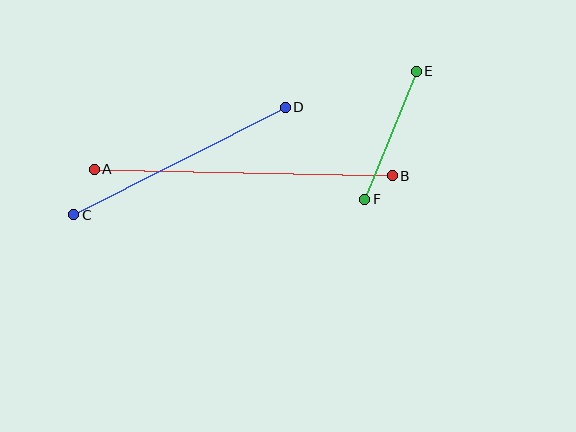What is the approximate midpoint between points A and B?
The midpoint is at approximately (243, 173) pixels.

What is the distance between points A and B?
The distance is approximately 298 pixels.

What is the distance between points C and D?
The distance is approximately 237 pixels.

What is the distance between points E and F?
The distance is approximately 138 pixels.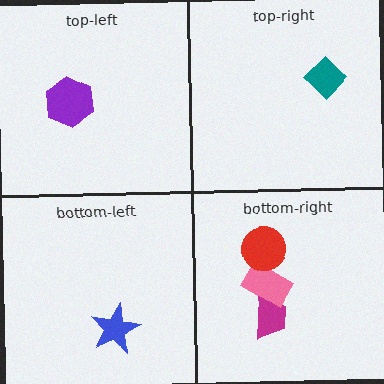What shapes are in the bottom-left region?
The blue star.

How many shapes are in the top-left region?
1.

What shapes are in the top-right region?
The teal diamond.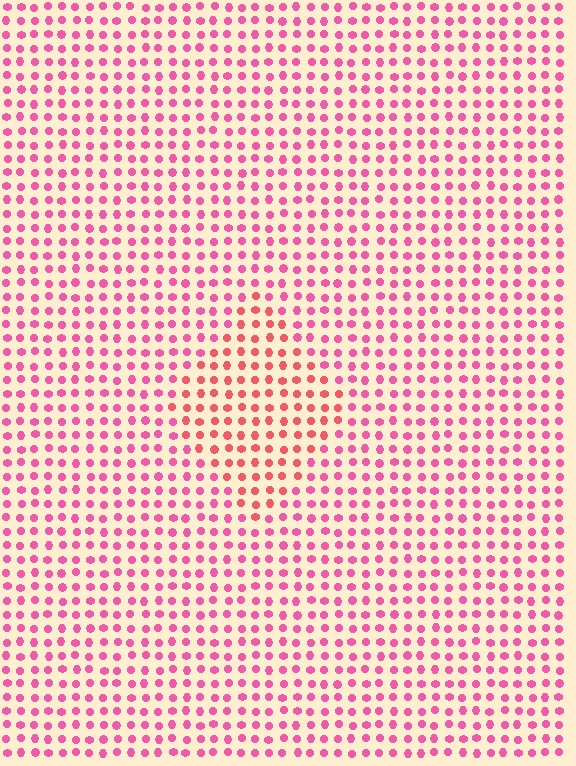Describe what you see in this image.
The image is filled with small pink elements in a uniform arrangement. A diamond-shaped region is visible where the elements are tinted to a slightly different hue, forming a subtle color boundary.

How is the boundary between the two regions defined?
The boundary is defined purely by a slight shift in hue (about 26 degrees). Spacing, size, and orientation are identical on both sides.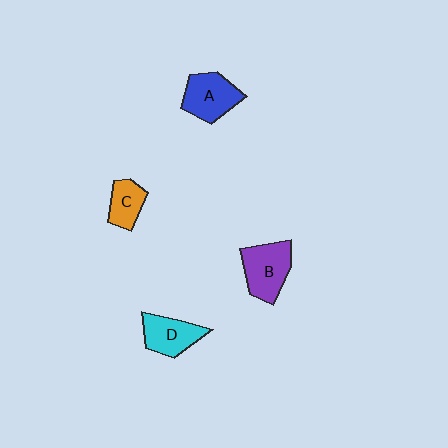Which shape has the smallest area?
Shape C (orange).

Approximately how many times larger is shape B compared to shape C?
Approximately 1.6 times.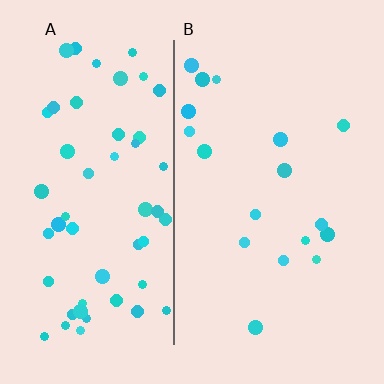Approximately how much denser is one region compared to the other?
Approximately 3.0× — region A over region B.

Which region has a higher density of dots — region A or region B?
A (the left).